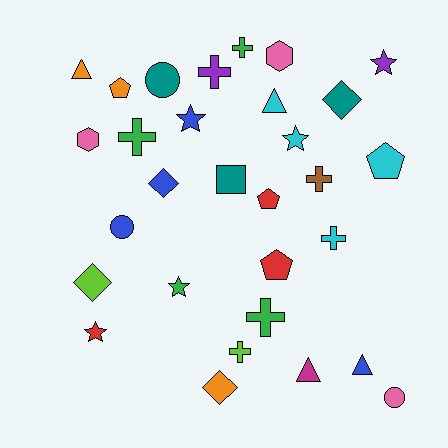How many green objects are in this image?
There are 4 green objects.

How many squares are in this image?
There is 1 square.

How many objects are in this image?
There are 30 objects.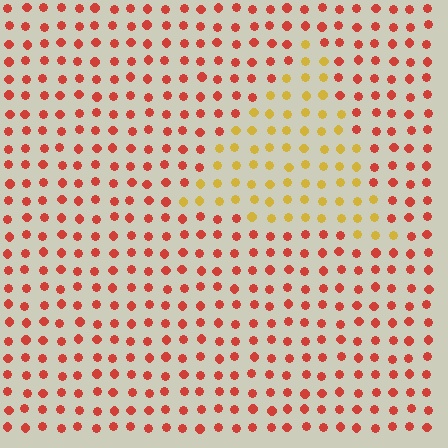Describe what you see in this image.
The image is filled with small red elements in a uniform arrangement. A triangle-shaped region is visible where the elements are tinted to a slightly different hue, forming a subtle color boundary.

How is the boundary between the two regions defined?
The boundary is defined purely by a slight shift in hue (about 45 degrees). Spacing, size, and orientation are identical on both sides.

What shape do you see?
I see a triangle.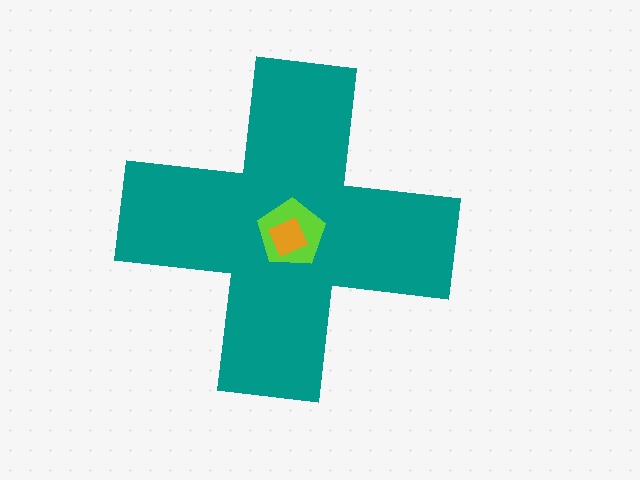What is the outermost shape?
The teal cross.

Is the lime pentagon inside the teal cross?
Yes.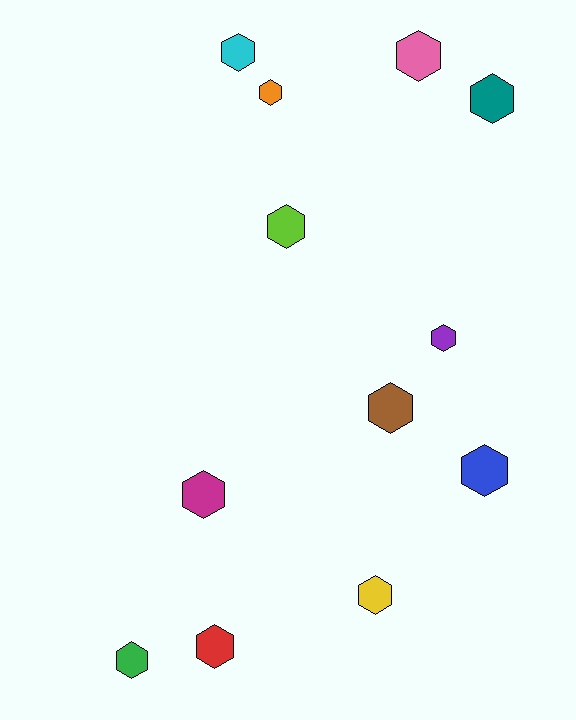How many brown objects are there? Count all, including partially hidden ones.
There is 1 brown object.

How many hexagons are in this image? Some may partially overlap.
There are 12 hexagons.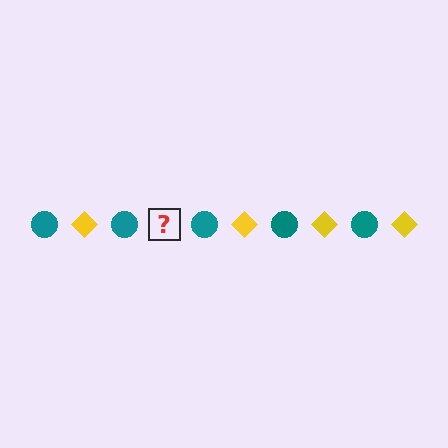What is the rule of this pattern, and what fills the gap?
The rule is that the pattern alternates between teal circle and yellow diamond. The gap should be filled with a yellow diamond.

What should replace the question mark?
The question mark should be replaced with a yellow diamond.